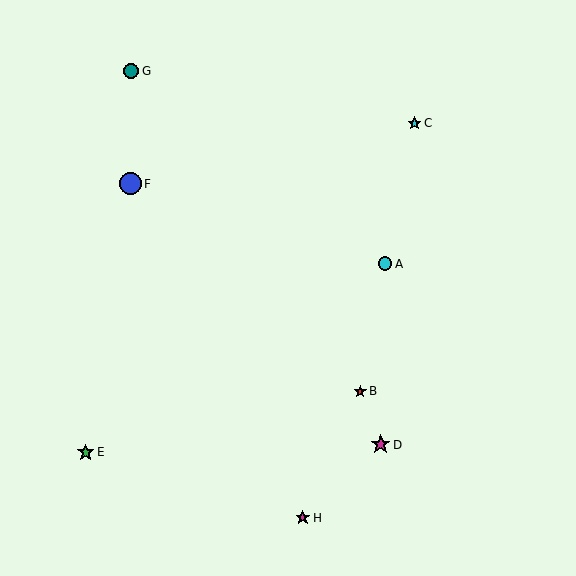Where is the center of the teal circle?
The center of the teal circle is at (131, 71).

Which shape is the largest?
The blue circle (labeled F) is the largest.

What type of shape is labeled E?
Shape E is a green star.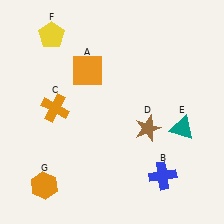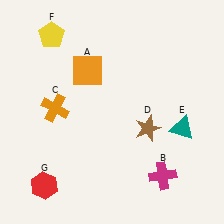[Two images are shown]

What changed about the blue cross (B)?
In Image 1, B is blue. In Image 2, it changed to magenta.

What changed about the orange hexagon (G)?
In Image 1, G is orange. In Image 2, it changed to red.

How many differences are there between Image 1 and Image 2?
There are 2 differences between the two images.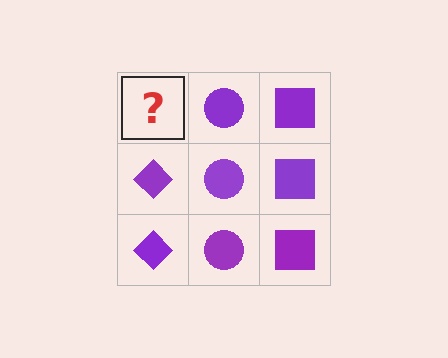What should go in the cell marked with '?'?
The missing cell should contain a purple diamond.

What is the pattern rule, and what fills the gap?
The rule is that each column has a consistent shape. The gap should be filled with a purple diamond.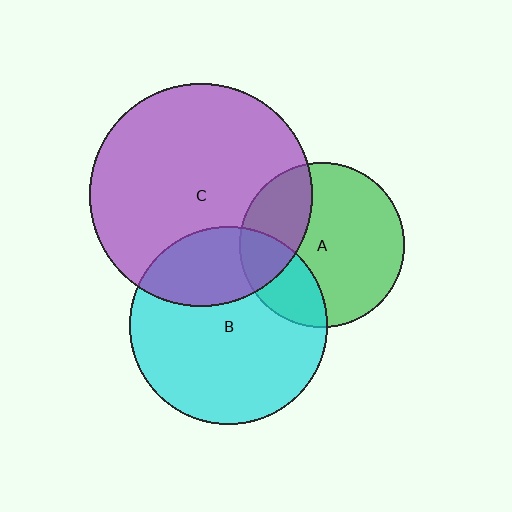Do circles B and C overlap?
Yes.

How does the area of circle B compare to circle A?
Approximately 1.4 times.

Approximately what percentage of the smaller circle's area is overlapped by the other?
Approximately 30%.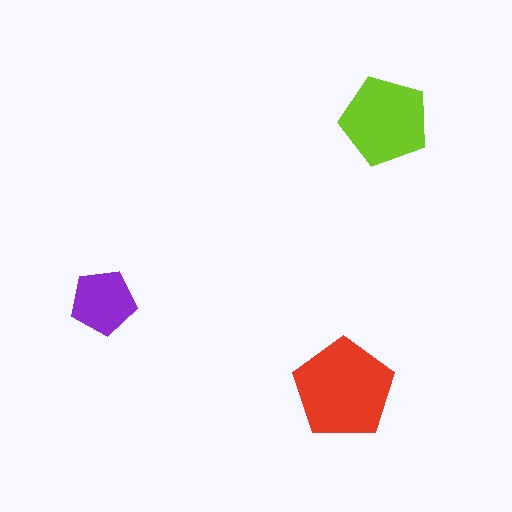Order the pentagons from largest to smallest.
the red one, the lime one, the purple one.